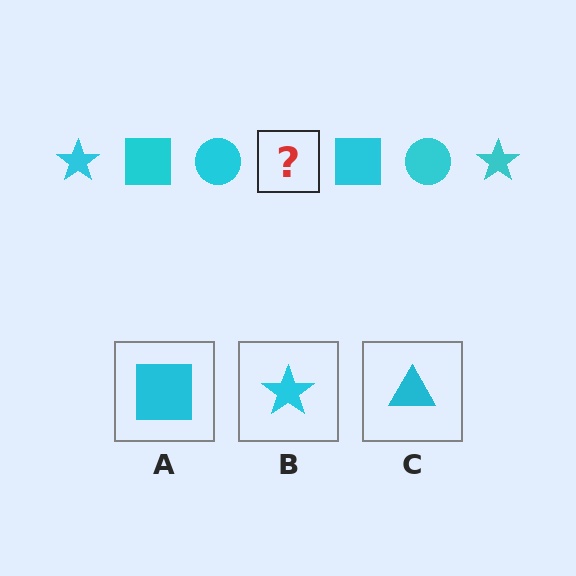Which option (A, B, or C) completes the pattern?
B.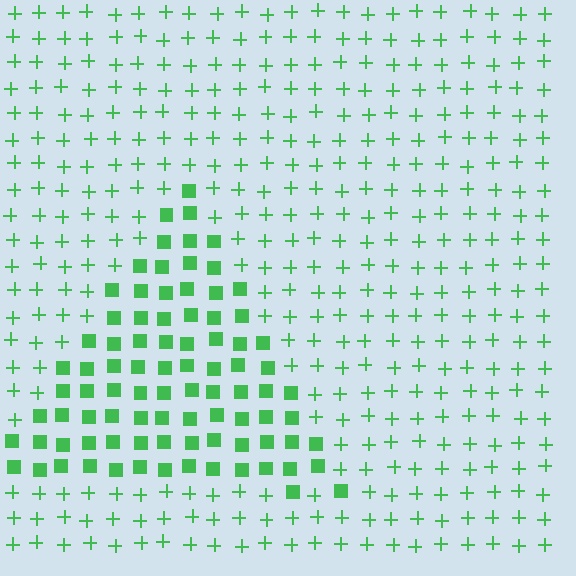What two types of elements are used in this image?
The image uses squares inside the triangle region and plus signs outside it.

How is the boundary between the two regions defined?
The boundary is defined by a change in element shape: squares inside vs. plus signs outside. All elements share the same color and spacing.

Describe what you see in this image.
The image is filled with small green elements arranged in a uniform grid. A triangle-shaped region contains squares, while the surrounding area contains plus signs. The boundary is defined purely by the change in element shape.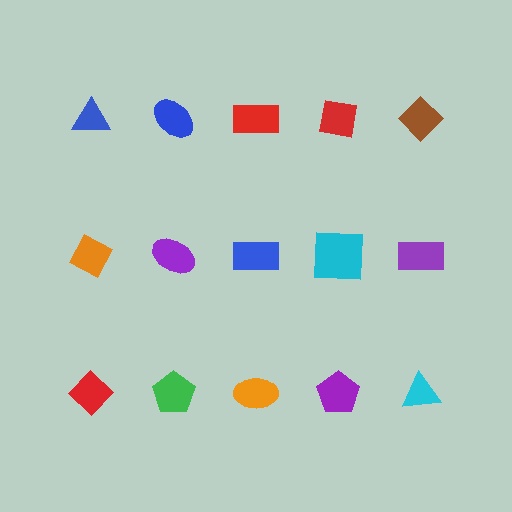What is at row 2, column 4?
A cyan square.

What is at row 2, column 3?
A blue rectangle.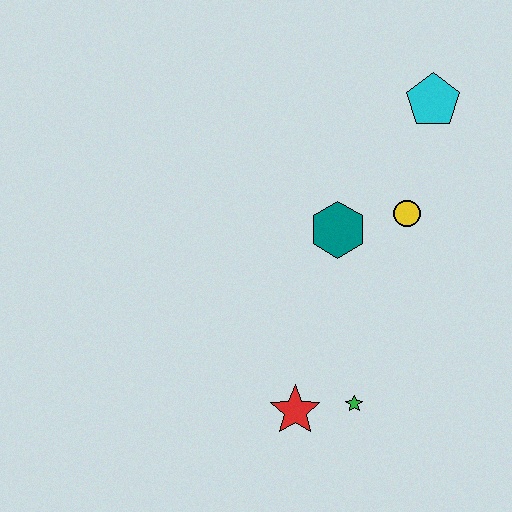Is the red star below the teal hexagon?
Yes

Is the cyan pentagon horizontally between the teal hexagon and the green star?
No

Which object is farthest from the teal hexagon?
The red star is farthest from the teal hexagon.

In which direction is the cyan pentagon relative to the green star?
The cyan pentagon is above the green star.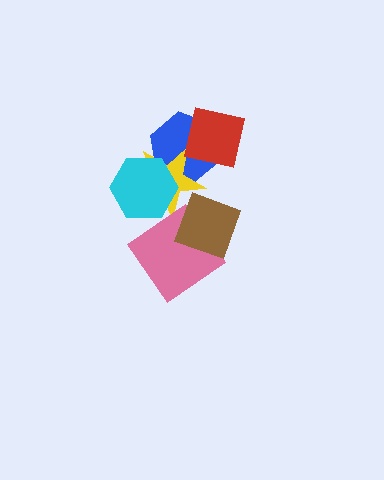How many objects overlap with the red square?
2 objects overlap with the red square.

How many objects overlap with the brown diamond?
2 objects overlap with the brown diamond.